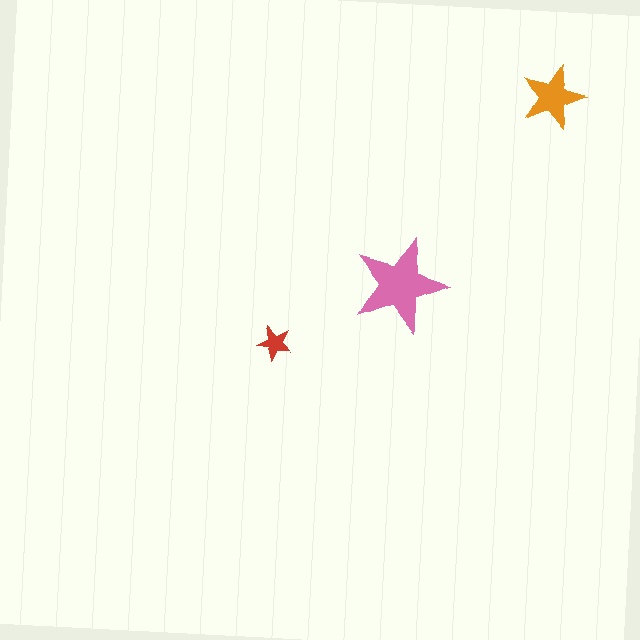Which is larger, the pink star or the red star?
The pink one.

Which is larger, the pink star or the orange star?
The pink one.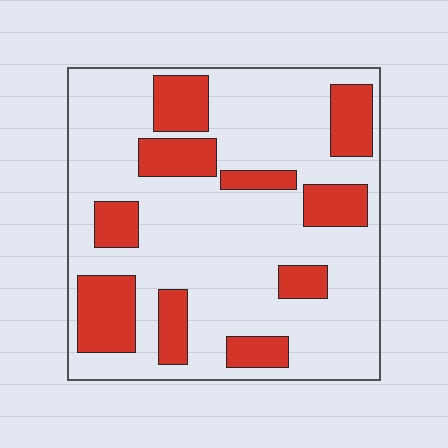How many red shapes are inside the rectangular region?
10.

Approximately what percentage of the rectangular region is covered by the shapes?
Approximately 25%.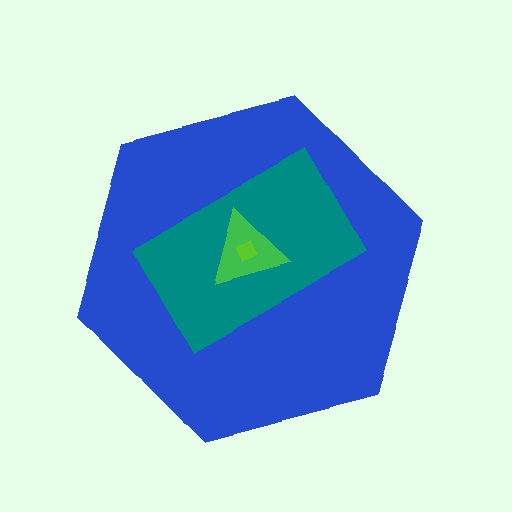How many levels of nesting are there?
4.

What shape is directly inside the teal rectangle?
The green triangle.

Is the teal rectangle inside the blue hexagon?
Yes.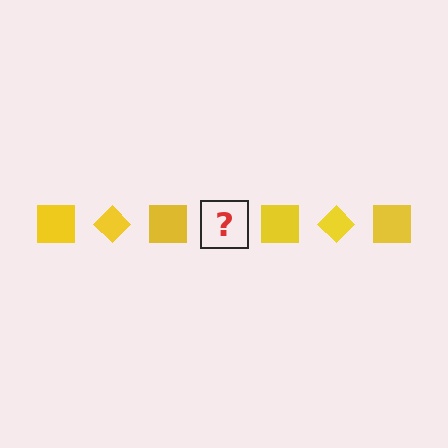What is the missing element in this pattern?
The missing element is a yellow diamond.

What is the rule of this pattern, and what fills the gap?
The rule is that the pattern cycles through square, diamond shapes in yellow. The gap should be filled with a yellow diamond.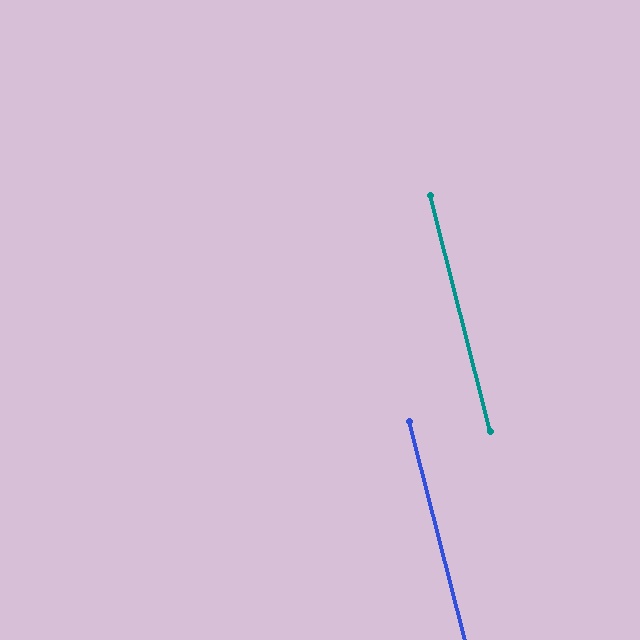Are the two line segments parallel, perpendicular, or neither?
Parallel — their directions differ by only 0.2°.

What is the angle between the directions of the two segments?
Approximately 0 degrees.